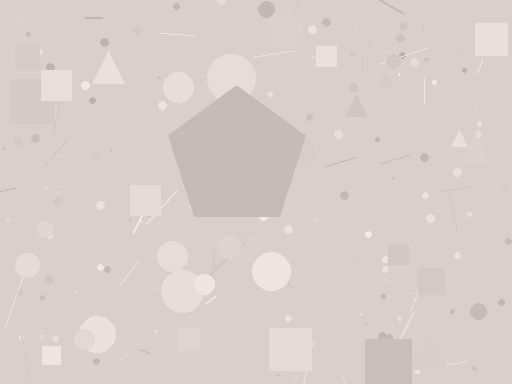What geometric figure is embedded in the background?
A pentagon is embedded in the background.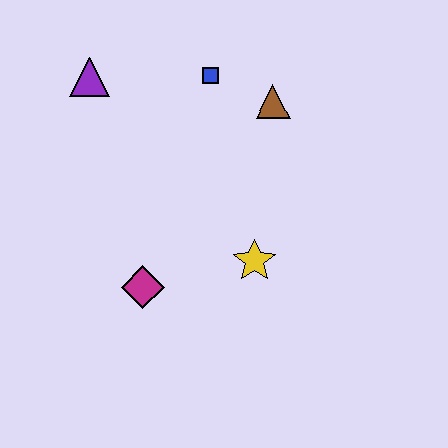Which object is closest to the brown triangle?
The blue square is closest to the brown triangle.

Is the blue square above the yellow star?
Yes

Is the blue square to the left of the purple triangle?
No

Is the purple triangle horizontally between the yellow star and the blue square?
No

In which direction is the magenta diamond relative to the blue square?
The magenta diamond is below the blue square.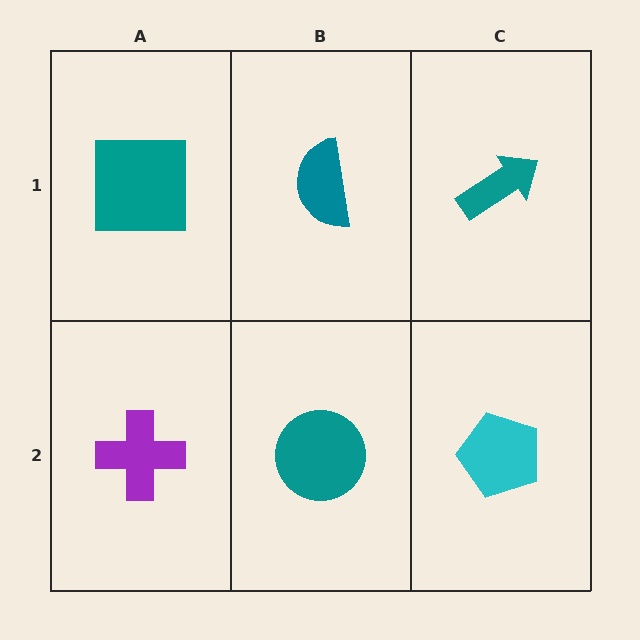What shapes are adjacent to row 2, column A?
A teal square (row 1, column A), a teal circle (row 2, column B).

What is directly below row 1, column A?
A purple cross.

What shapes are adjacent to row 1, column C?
A cyan pentagon (row 2, column C), a teal semicircle (row 1, column B).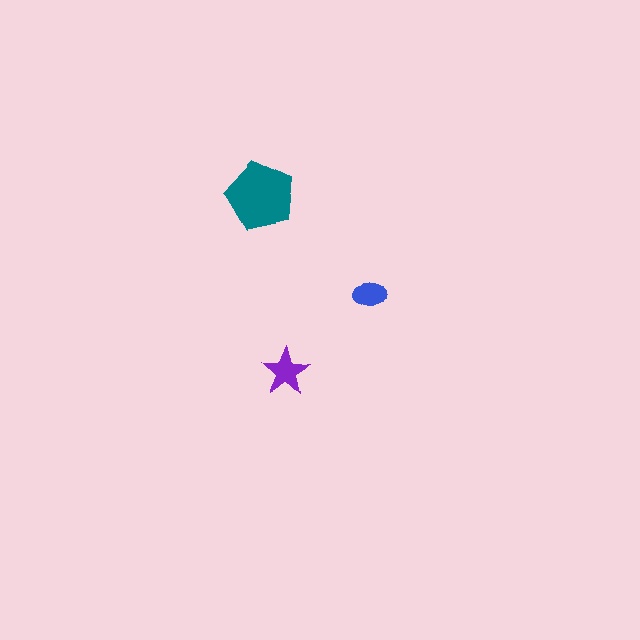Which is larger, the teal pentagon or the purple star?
The teal pentagon.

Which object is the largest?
The teal pentagon.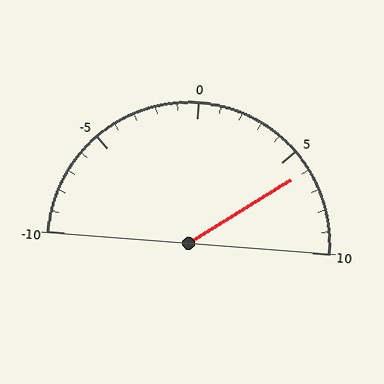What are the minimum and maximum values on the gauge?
The gauge ranges from -10 to 10.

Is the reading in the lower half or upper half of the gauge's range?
The reading is in the upper half of the range (-10 to 10).